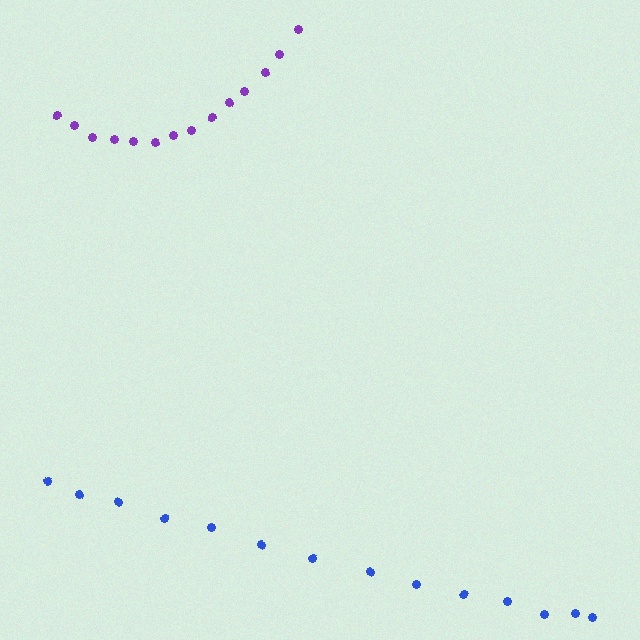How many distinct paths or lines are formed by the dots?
There are 2 distinct paths.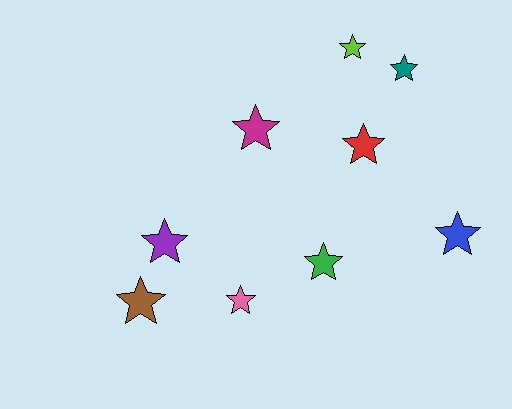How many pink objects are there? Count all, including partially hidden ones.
There is 1 pink object.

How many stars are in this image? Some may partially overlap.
There are 9 stars.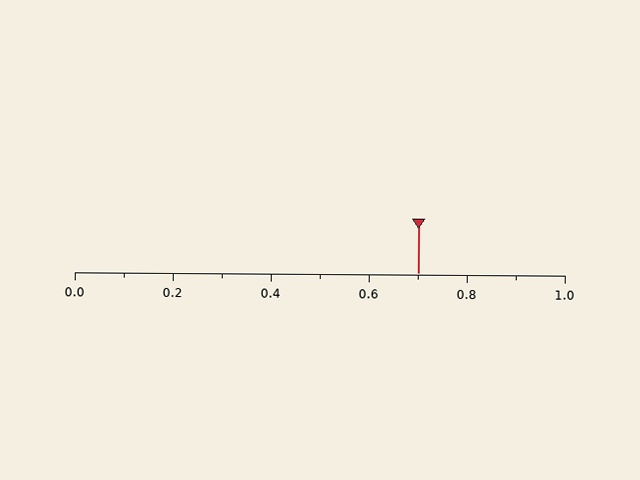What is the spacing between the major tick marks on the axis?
The major ticks are spaced 0.2 apart.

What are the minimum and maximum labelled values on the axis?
The axis runs from 0.0 to 1.0.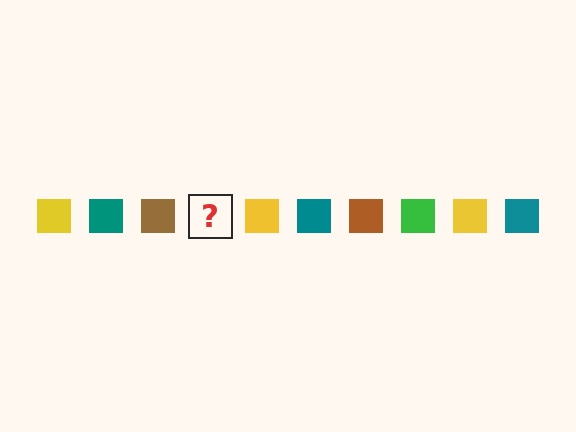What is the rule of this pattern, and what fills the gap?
The rule is that the pattern cycles through yellow, teal, brown, green squares. The gap should be filled with a green square.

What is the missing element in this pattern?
The missing element is a green square.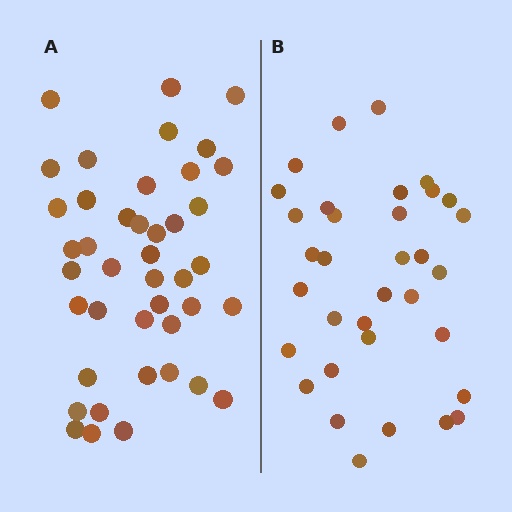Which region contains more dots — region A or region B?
Region A (the left region) has more dots.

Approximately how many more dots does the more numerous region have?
Region A has roughly 8 or so more dots than region B.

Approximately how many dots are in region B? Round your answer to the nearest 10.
About 30 dots. (The exact count is 34, which rounds to 30.)